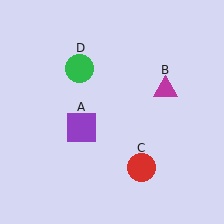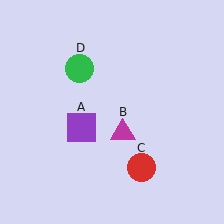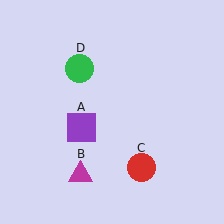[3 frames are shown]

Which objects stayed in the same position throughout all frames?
Purple square (object A) and red circle (object C) and green circle (object D) remained stationary.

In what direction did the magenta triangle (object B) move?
The magenta triangle (object B) moved down and to the left.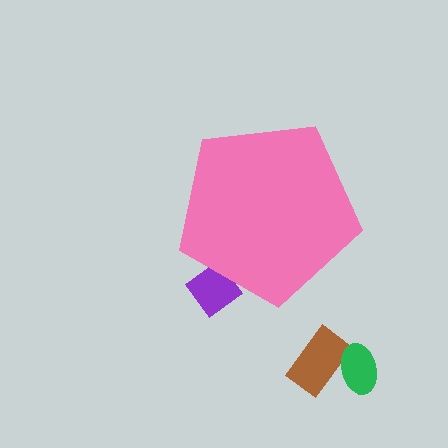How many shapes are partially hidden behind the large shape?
1 shape is partially hidden.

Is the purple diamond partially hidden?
Yes, the purple diamond is partially hidden behind the pink pentagon.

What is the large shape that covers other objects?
A pink pentagon.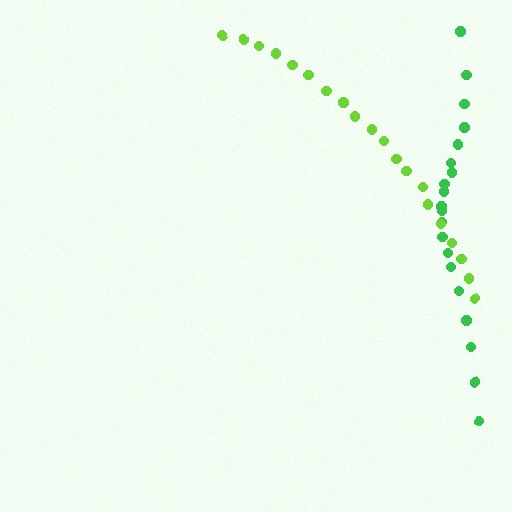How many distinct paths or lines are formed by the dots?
There are 2 distinct paths.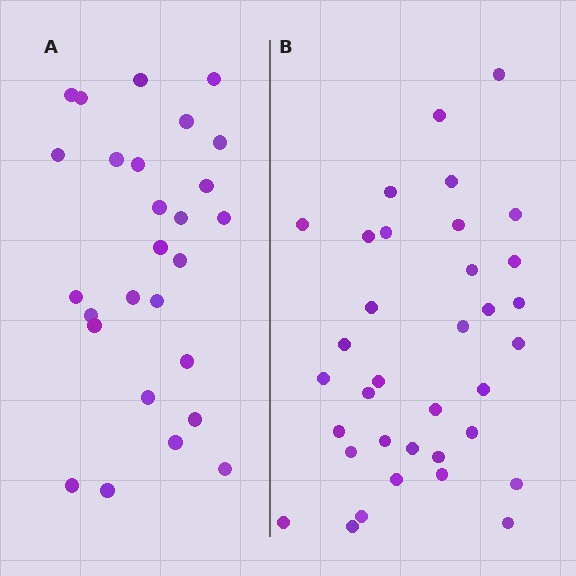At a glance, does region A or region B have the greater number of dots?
Region B (the right region) has more dots.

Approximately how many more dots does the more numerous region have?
Region B has roughly 8 or so more dots than region A.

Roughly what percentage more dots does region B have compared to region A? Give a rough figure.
About 30% more.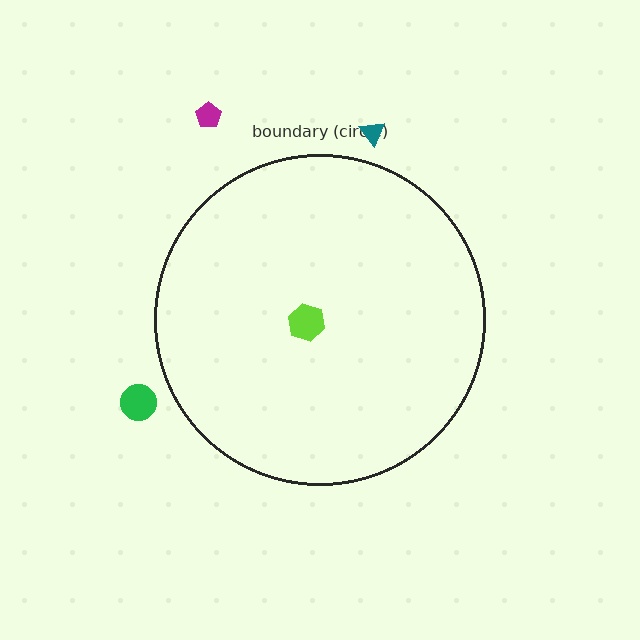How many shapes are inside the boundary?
1 inside, 3 outside.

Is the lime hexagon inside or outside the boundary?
Inside.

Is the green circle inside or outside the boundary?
Outside.